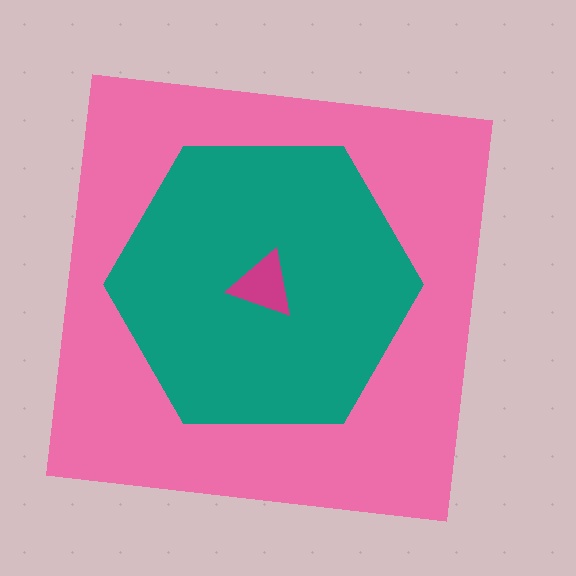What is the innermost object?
The magenta triangle.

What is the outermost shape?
The pink square.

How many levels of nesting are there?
3.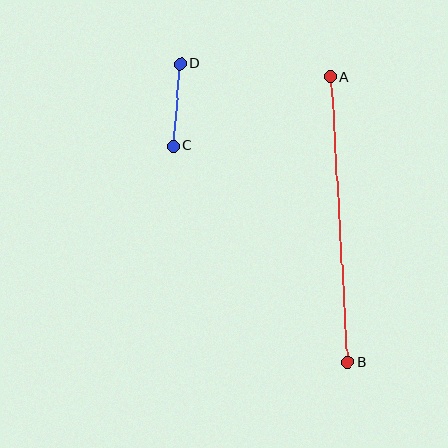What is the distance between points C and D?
The distance is approximately 83 pixels.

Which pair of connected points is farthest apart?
Points A and B are farthest apart.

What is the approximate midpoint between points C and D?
The midpoint is at approximately (177, 105) pixels.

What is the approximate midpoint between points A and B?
The midpoint is at approximately (339, 219) pixels.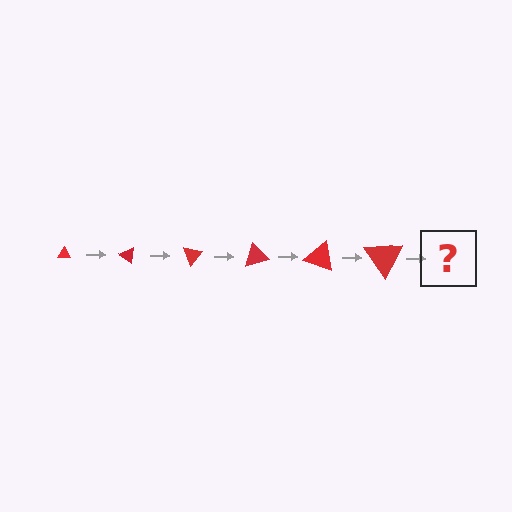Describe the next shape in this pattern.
It should be a triangle, larger than the previous one and rotated 210 degrees from the start.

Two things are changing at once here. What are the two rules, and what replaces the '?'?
The two rules are that the triangle grows larger each step and it rotates 35 degrees each step. The '?' should be a triangle, larger than the previous one and rotated 210 degrees from the start.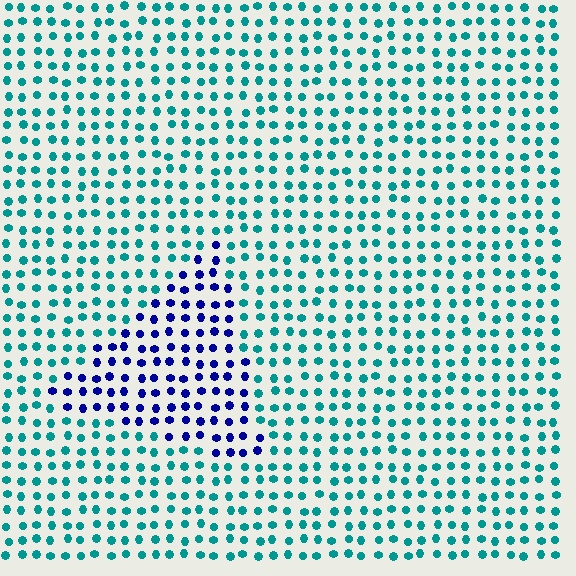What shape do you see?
I see a triangle.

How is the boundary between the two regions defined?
The boundary is defined purely by a slight shift in hue (about 61 degrees). Spacing, size, and orientation are identical on both sides.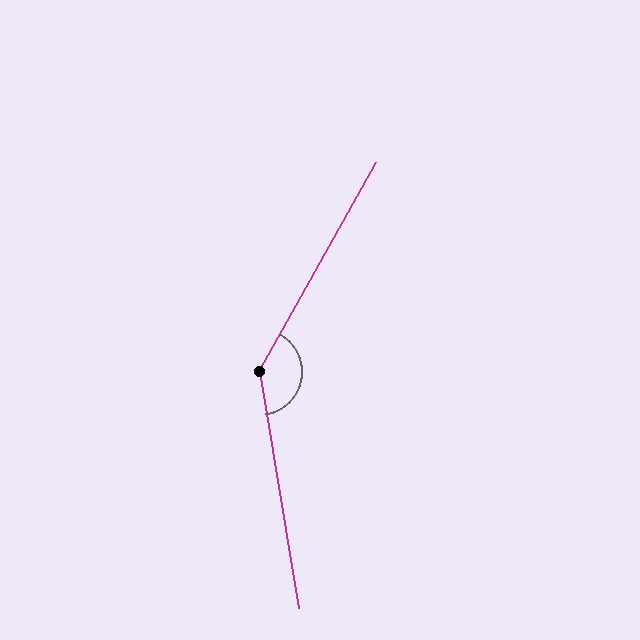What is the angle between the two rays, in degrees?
Approximately 141 degrees.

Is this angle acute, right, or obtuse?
It is obtuse.